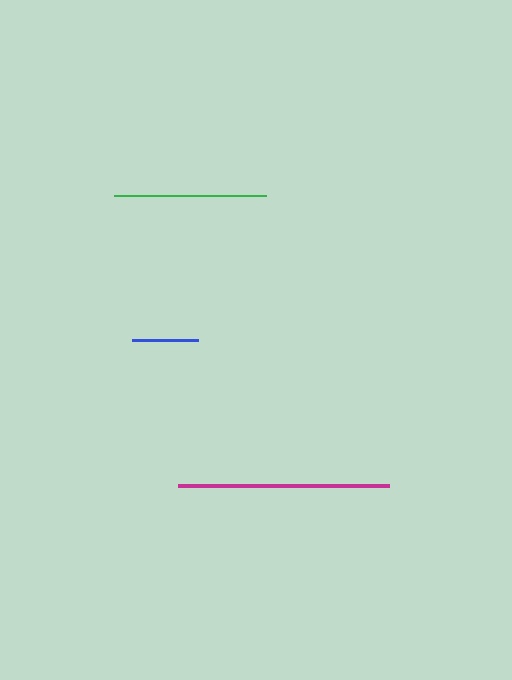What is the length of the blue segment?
The blue segment is approximately 66 pixels long.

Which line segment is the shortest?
The blue line is the shortest at approximately 66 pixels.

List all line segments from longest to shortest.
From longest to shortest: magenta, green, blue.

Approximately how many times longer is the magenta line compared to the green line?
The magenta line is approximately 1.4 times the length of the green line.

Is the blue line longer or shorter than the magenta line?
The magenta line is longer than the blue line.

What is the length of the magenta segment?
The magenta segment is approximately 210 pixels long.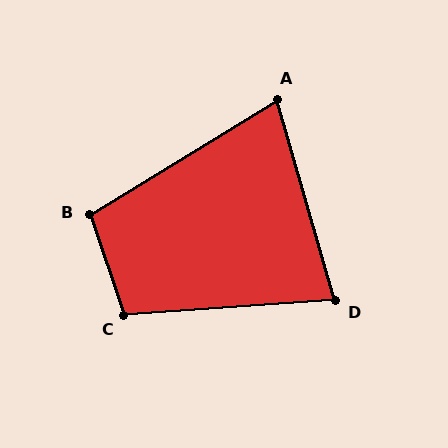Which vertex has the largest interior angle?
C, at approximately 105 degrees.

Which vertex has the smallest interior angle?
A, at approximately 75 degrees.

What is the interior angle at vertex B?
Approximately 102 degrees (obtuse).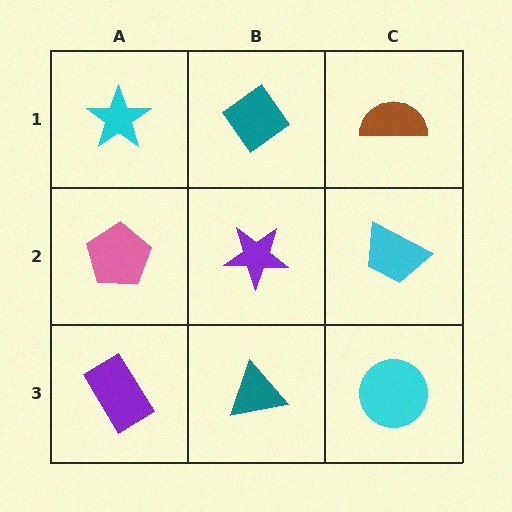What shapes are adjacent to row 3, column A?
A pink pentagon (row 2, column A), a teal triangle (row 3, column B).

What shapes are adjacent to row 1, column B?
A purple star (row 2, column B), a cyan star (row 1, column A), a brown semicircle (row 1, column C).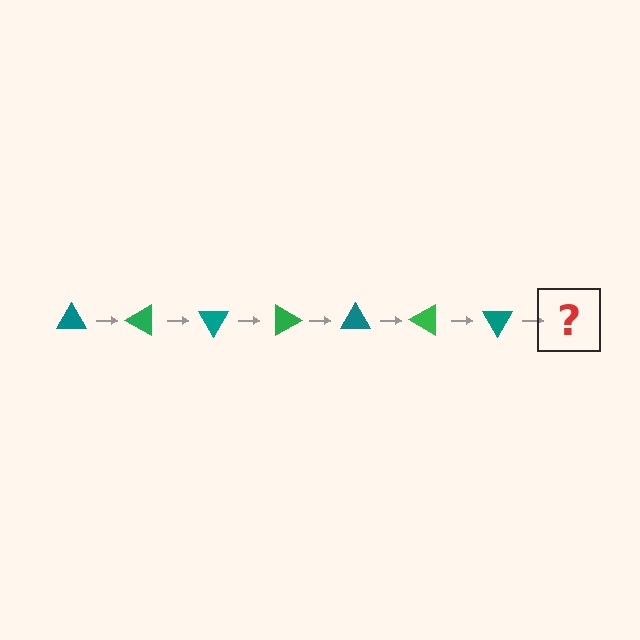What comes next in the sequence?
The next element should be a green triangle, rotated 210 degrees from the start.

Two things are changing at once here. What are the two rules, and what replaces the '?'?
The two rules are that it rotates 30 degrees each step and the color cycles through teal and green. The '?' should be a green triangle, rotated 210 degrees from the start.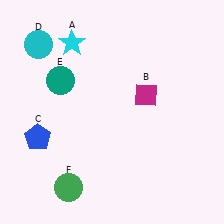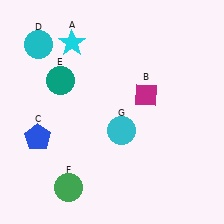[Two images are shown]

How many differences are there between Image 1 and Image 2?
There is 1 difference between the two images.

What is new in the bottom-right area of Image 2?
A cyan circle (G) was added in the bottom-right area of Image 2.